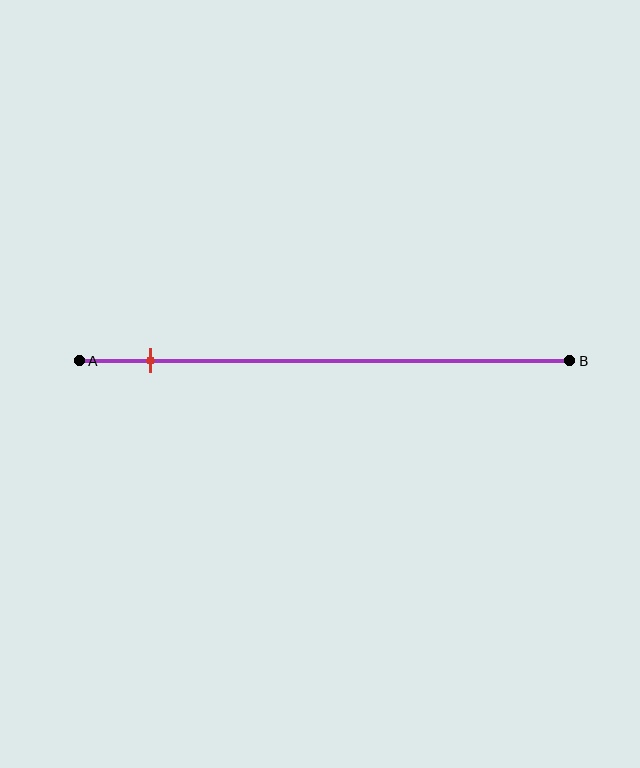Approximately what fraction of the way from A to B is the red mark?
The red mark is approximately 15% of the way from A to B.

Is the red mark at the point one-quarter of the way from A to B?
No, the mark is at about 15% from A, not at the 25% one-quarter point.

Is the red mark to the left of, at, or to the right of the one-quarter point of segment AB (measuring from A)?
The red mark is to the left of the one-quarter point of segment AB.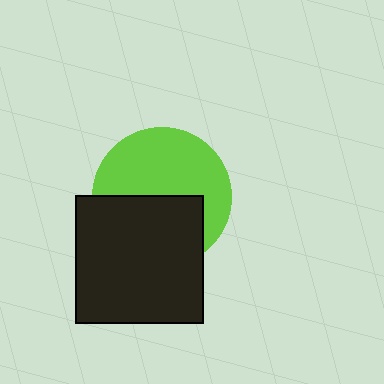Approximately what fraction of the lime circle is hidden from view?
Roughly 44% of the lime circle is hidden behind the black square.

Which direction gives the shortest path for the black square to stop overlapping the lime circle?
Moving down gives the shortest separation.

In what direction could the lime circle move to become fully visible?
The lime circle could move up. That would shift it out from behind the black square entirely.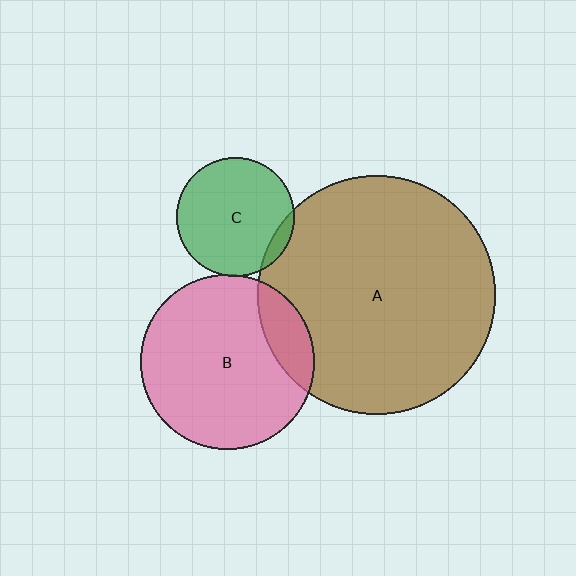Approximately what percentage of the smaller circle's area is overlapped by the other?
Approximately 15%.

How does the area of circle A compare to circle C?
Approximately 4.1 times.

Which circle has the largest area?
Circle A (brown).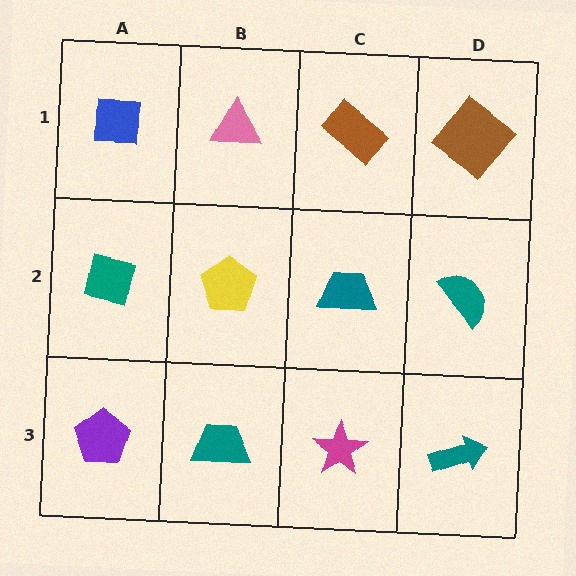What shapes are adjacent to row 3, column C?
A teal trapezoid (row 2, column C), a teal trapezoid (row 3, column B), a teal arrow (row 3, column D).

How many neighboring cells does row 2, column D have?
3.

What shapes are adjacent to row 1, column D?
A teal semicircle (row 2, column D), a brown rectangle (row 1, column C).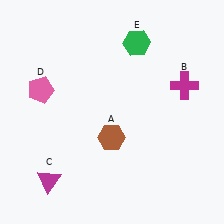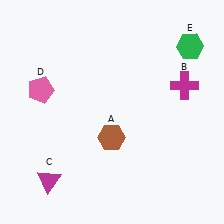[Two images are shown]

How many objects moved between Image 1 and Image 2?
1 object moved between the two images.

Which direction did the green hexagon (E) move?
The green hexagon (E) moved right.